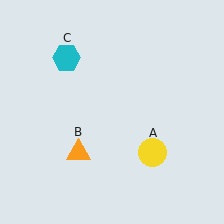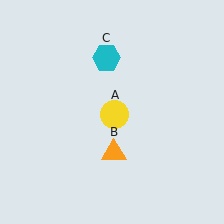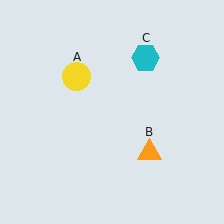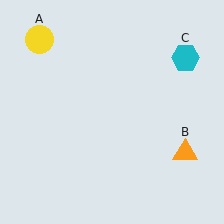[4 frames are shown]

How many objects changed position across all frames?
3 objects changed position: yellow circle (object A), orange triangle (object B), cyan hexagon (object C).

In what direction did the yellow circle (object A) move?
The yellow circle (object A) moved up and to the left.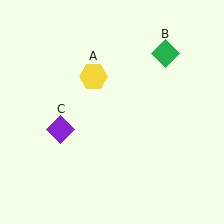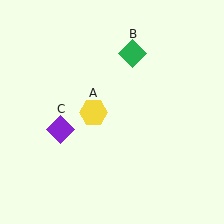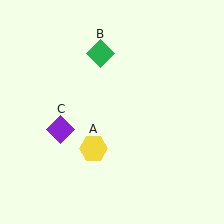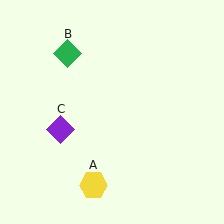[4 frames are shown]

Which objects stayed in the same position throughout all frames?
Purple diamond (object C) remained stationary.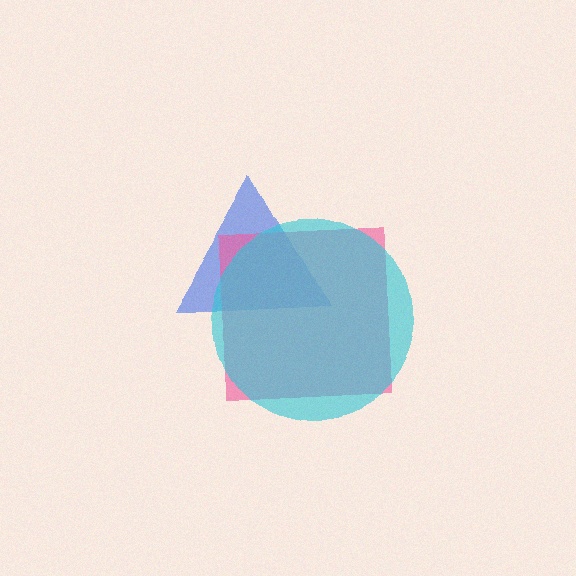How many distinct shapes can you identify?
There are 3 distinct shapes: a blue triangle, a pink square, a cyan circle.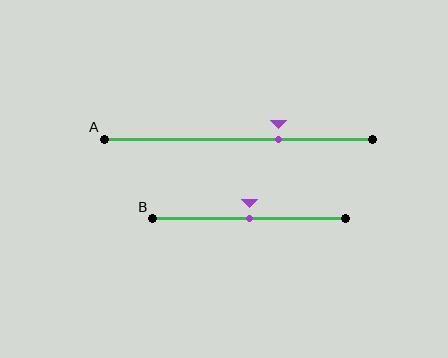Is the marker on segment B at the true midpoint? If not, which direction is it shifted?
Yes, the marker on segment B is at the true midpoint.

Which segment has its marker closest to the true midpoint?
Segment B has its marker closest to the true midpoint.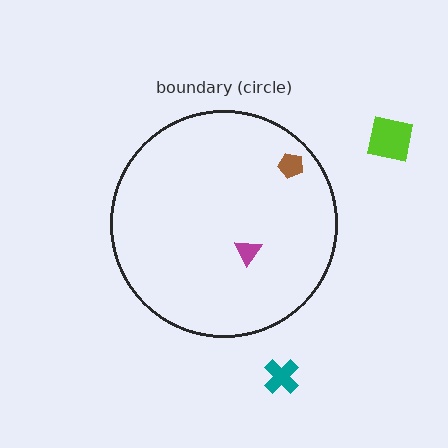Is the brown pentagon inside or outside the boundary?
Inside.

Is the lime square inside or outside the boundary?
Outside.